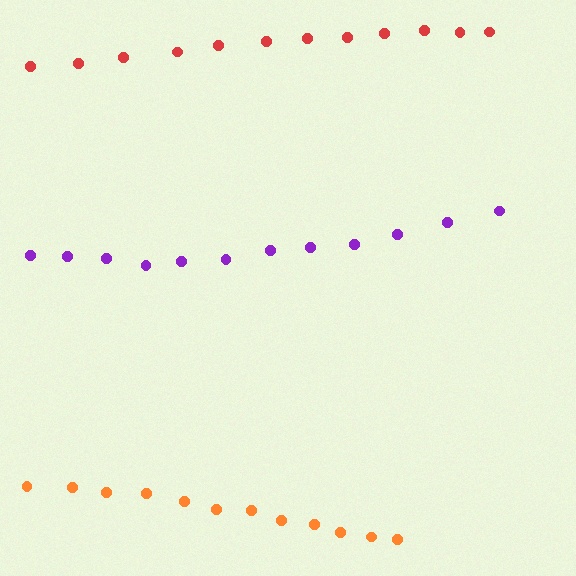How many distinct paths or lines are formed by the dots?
There are 3 distinct paths.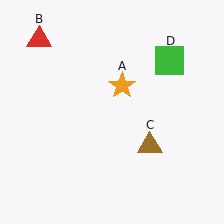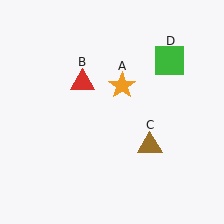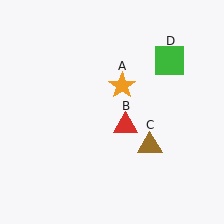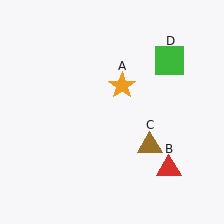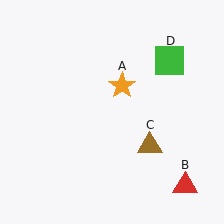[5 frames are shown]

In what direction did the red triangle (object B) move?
The red triangle (object B) moved down and to the right.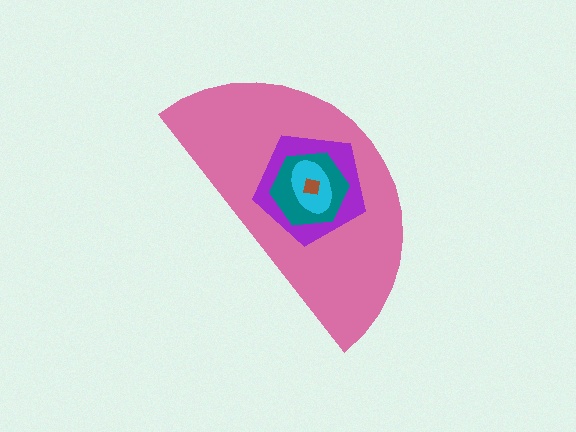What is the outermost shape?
The pink semicircle.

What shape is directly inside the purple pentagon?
The teal hexagon.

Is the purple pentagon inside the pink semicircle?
Yes.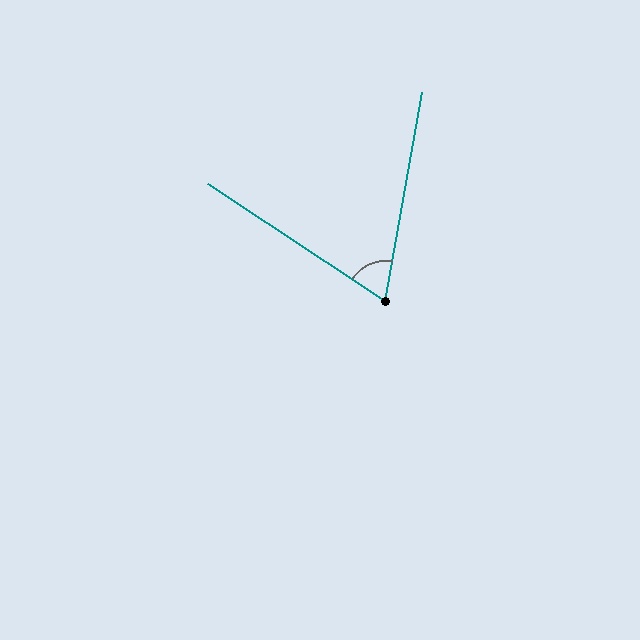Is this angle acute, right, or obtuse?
It is acute.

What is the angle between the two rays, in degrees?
Approximately 67 degrees.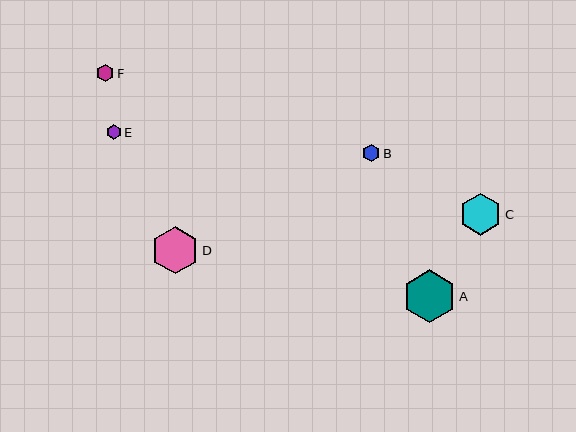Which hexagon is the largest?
Hexagon A is the largest with a size of approximately 53 pixels.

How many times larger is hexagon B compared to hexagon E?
Hexagon B is approximately 1.2 times the size of hexagon E.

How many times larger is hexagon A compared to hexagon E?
Hexagon A is approximately 3.5 times the size of hexagon E.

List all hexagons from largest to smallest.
From largest to smallest: A, D, C, B, F, E.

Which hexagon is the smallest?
Hexagon E is the smallest with a size of approximately 15 pixels.